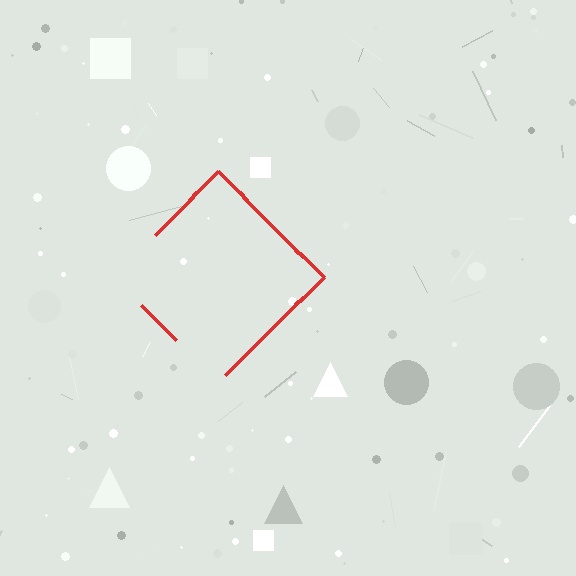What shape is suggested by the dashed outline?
The dashed outline suggests a diamond.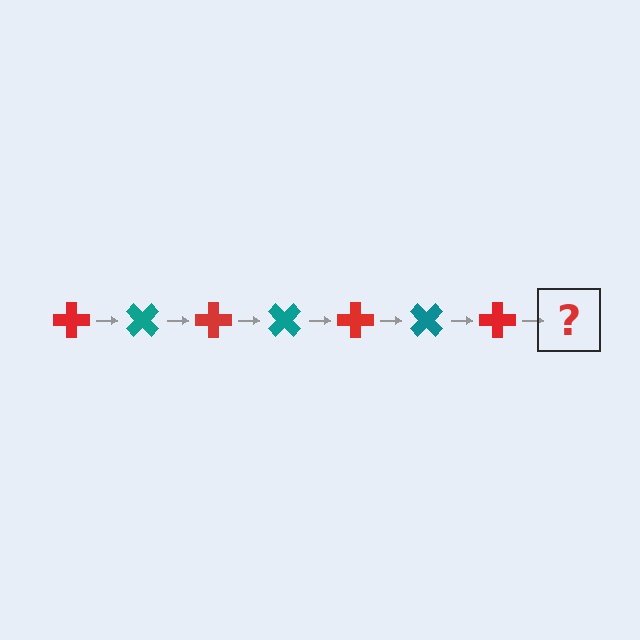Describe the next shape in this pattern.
It should be a teal cross, rotated 315 degrees from the start.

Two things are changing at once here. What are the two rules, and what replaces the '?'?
The two rules are that it rotates 45 degrees each step and the color cycles through red and teal. The '?' should be a teal cross, rotated 315 degrees from the start.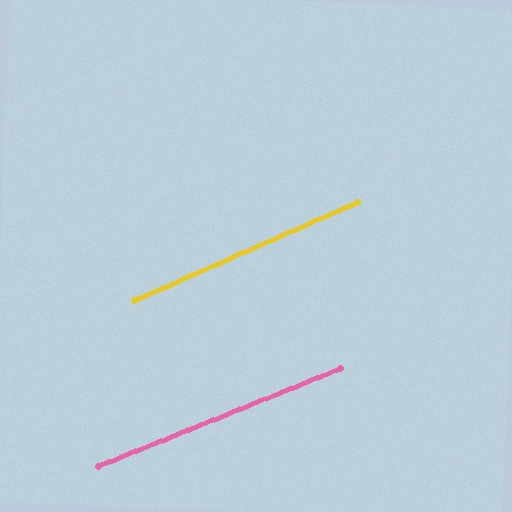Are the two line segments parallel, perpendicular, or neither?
Parallel — their directions differ by only 1.8°.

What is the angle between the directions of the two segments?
Approximately 2 degrees.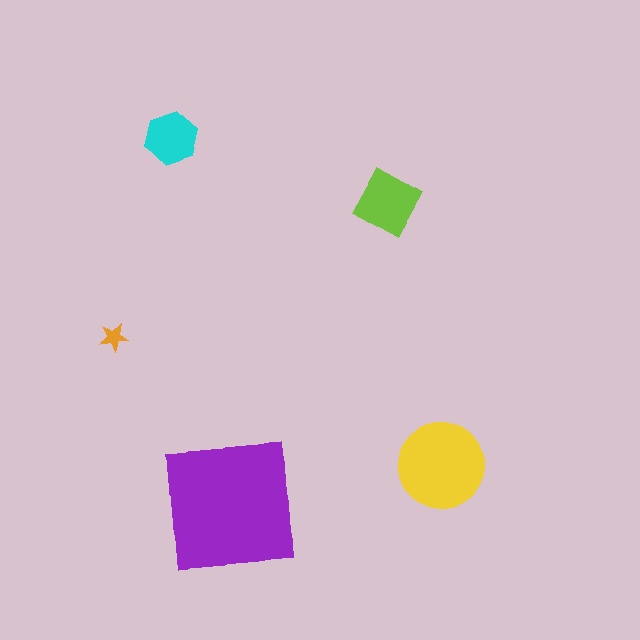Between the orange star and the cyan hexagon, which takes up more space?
The cyan hexagon.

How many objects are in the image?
There are 5 objects in the image.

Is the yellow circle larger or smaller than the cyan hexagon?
Larger.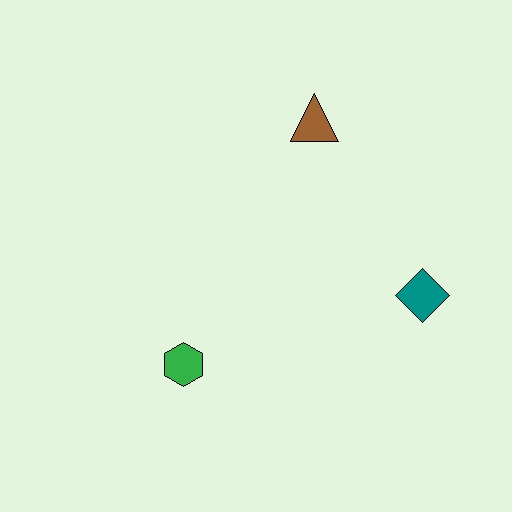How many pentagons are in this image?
There are no pentagons.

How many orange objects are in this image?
There are no orange objects.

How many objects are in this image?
There are 3 objects.